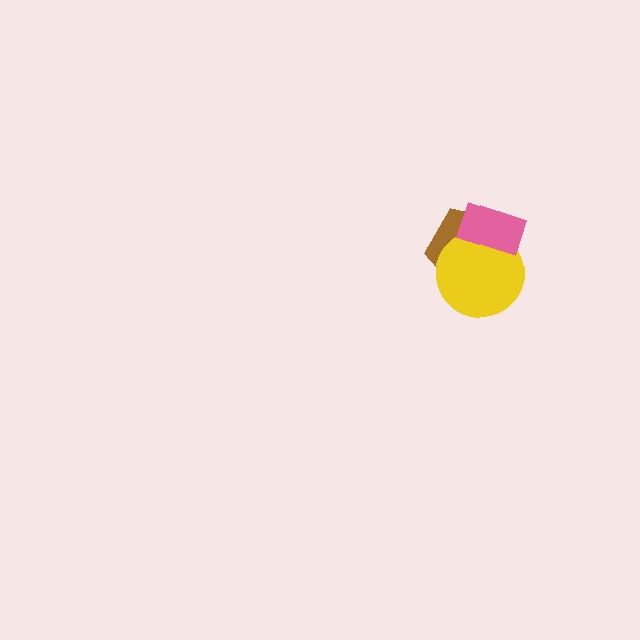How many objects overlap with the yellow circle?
2 objects overlap with the yellow circle.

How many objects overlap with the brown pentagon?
2 objects overlap with the brown pentagon.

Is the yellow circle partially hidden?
Yes, it is partially covered by another shape.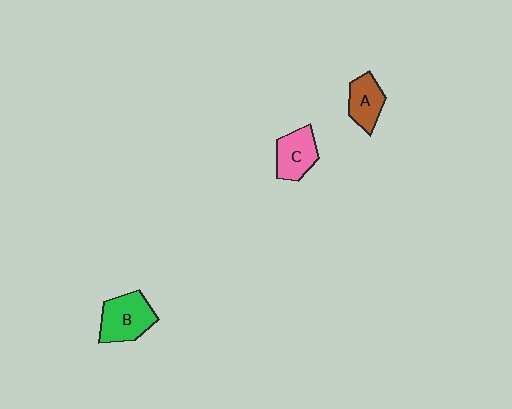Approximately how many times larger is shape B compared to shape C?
Approximately 1.2 times.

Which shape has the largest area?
Shape B (green).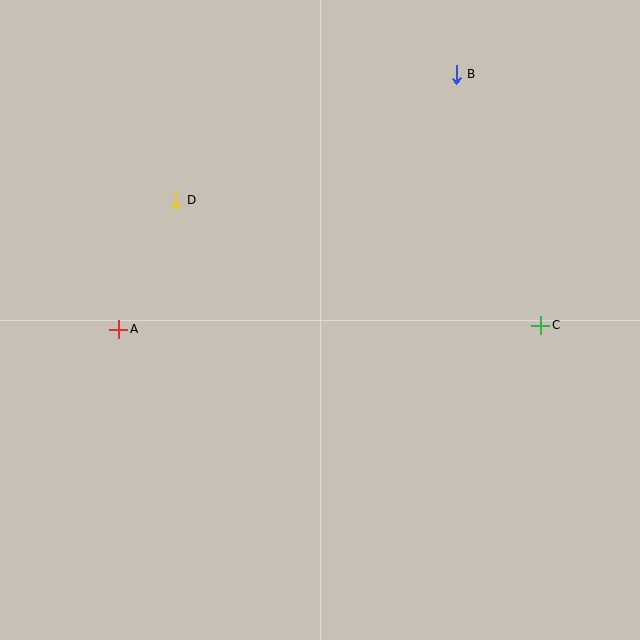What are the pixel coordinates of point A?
Point A is at (119, 329).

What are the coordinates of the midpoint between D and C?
The midpoint between D and C is at (358, 263).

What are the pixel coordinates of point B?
Point B is at (456, 74).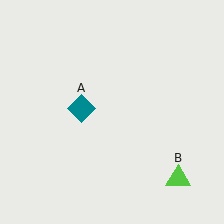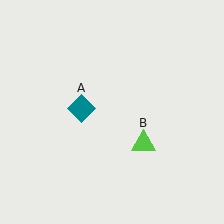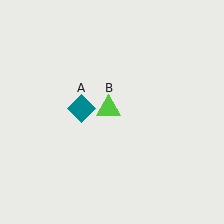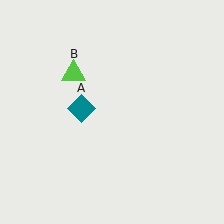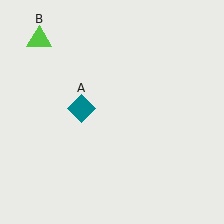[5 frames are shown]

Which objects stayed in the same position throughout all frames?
Teal diamond (object A) remained stationary.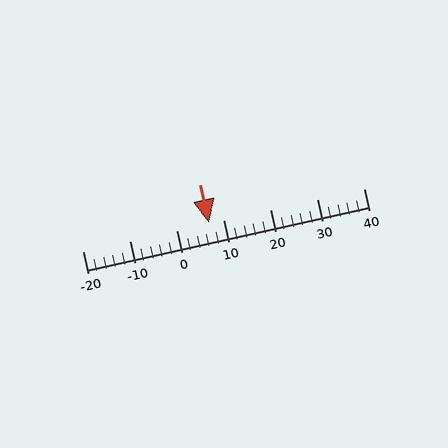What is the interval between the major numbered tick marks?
The major tick marks are spaced 10 units apart.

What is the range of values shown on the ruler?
The ruler shows values from -20 to 40.